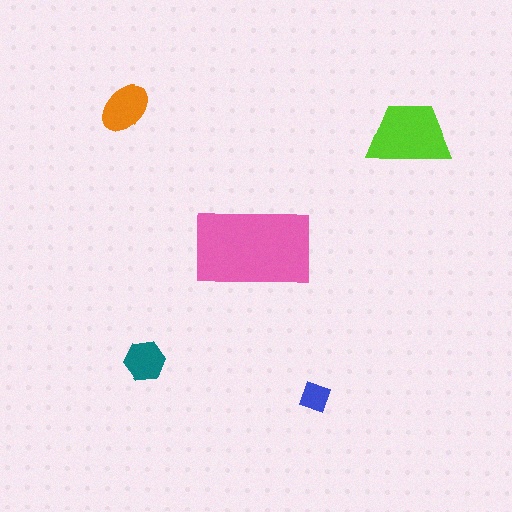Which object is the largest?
The pink rectangle.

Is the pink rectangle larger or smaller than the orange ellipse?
Larger.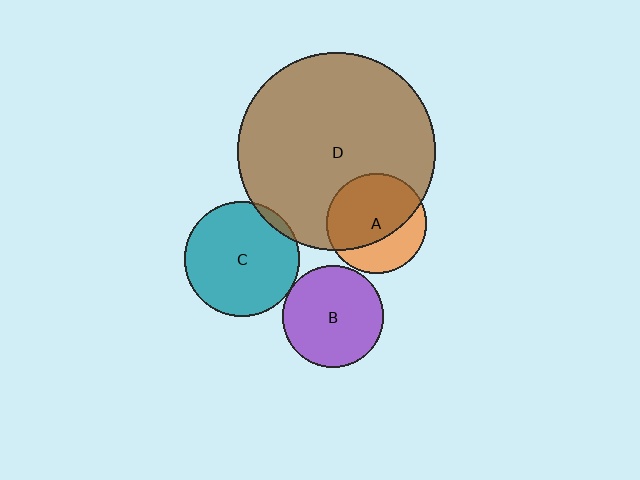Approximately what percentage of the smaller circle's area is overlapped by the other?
Approximately 5%.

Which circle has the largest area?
Circle D (brown).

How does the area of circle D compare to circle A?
Approximately 3.9 times.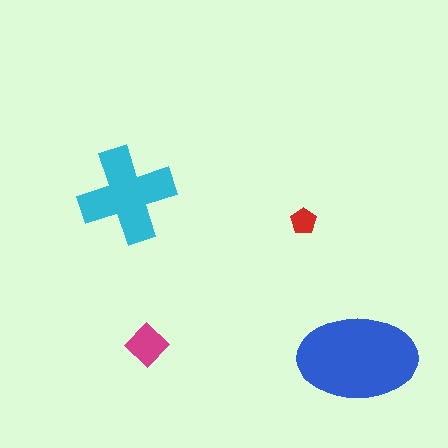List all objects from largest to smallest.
The blue ellipse, the cyan cross, the magenta diamond, the red pentagon.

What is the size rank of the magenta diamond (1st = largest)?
3rd.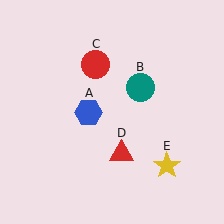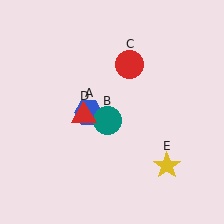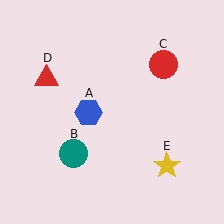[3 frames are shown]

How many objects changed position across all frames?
3 objects changed position: teal circle (object B), red circle (object C), red triangle (object D).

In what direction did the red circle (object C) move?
The red circle (object C) moved right.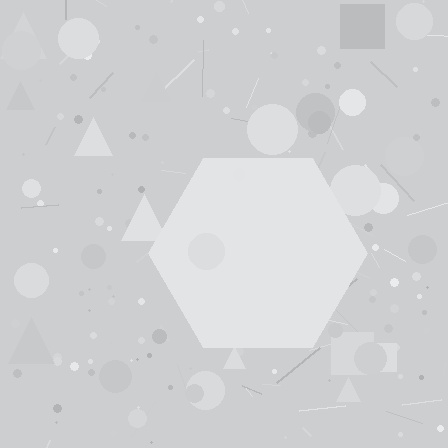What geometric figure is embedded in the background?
A hexagon is embedded in the background.